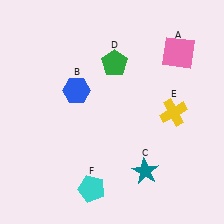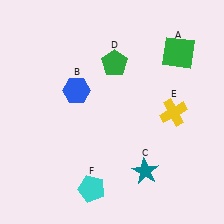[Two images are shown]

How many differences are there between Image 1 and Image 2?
There is 1 difference between the two images.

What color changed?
The square (A) changed from pink in Image 1 to green in Image 2.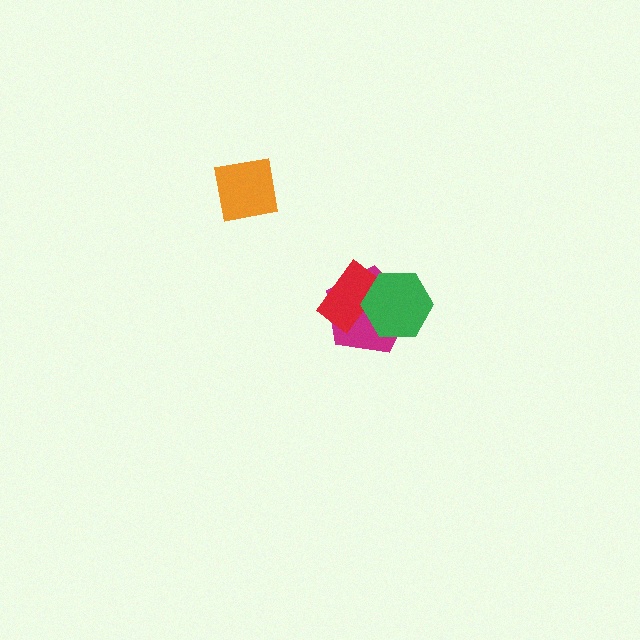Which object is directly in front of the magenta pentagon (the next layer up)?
The red rectangle is directly in front of the magenta pentagon.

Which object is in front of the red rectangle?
The green hexagon is in front of the red rectangle.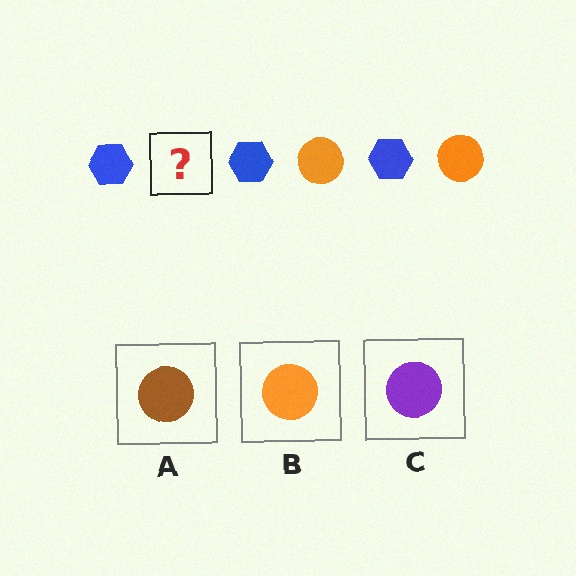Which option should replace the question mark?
Option B.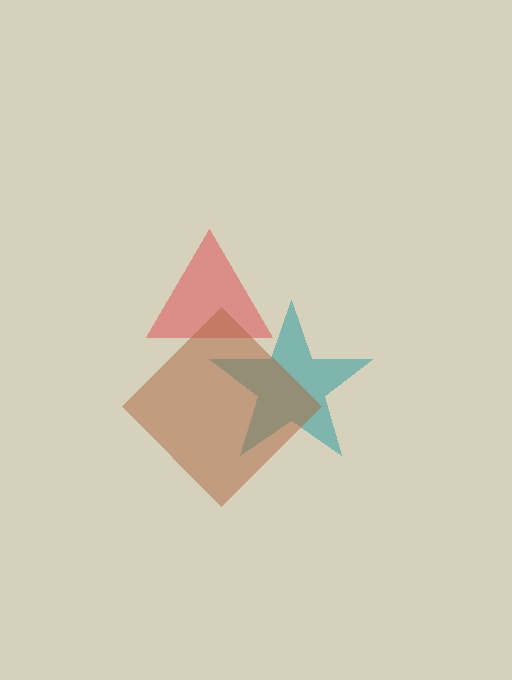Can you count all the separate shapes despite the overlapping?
Yes, there are 3 separate shapes.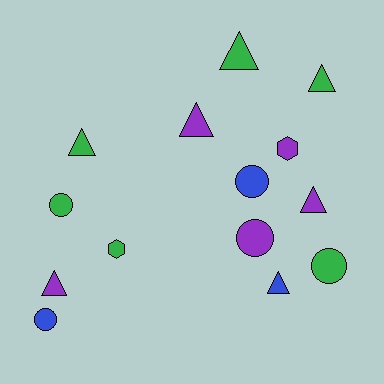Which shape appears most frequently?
Triangle, with 7 objects.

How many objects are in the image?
There are 14 objects.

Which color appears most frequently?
Green, with 6 objects.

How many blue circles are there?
There are 2 blue circles.